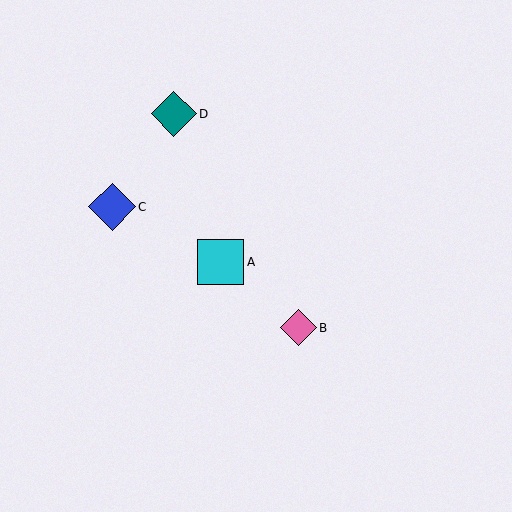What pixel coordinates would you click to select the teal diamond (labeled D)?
Click at (174, 114) to select the teal diamond D.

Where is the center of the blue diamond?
The center of the blue diamond is at (112, 207).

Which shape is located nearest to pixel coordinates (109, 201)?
The blue diamond (labeled C) at (112, 207) is nearest to that location.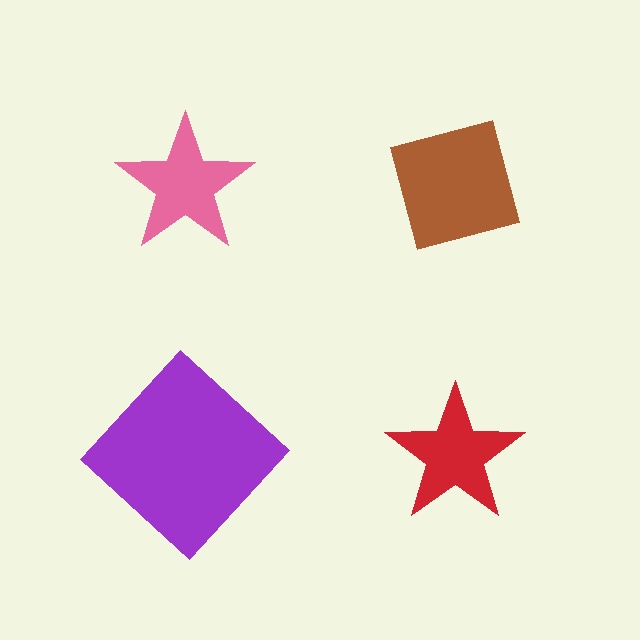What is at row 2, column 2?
A red star.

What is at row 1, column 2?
A brown diamond.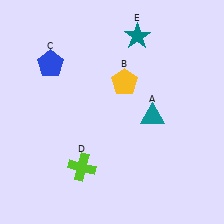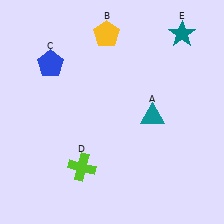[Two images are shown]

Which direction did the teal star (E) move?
The teal star (E) moved right.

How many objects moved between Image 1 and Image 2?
2 objects moved between the two images.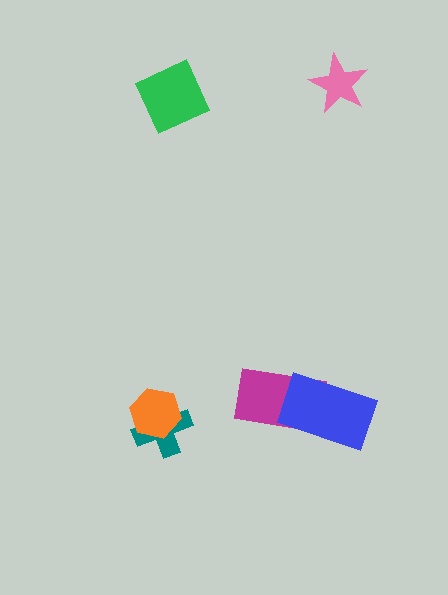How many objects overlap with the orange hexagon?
1 object overlaps with the orange hexagon.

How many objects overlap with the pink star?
0 objects overlap with the pink star.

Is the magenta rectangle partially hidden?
Yes, it is partially covered by another shape.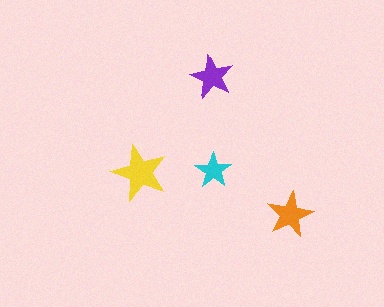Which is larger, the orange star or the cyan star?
The orange one.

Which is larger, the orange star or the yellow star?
The yellow one.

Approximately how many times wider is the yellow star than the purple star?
About 1.5 times wider.